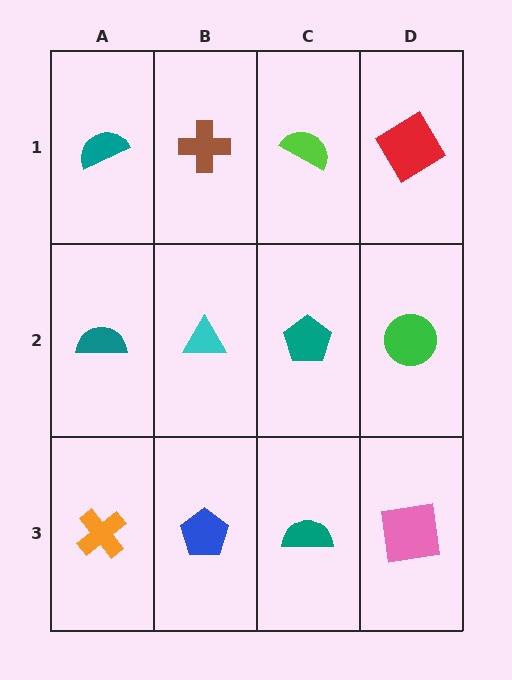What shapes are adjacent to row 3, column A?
A teal semicircle (row 2, column A), a blue pentagon (row 3, column B).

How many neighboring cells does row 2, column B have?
4.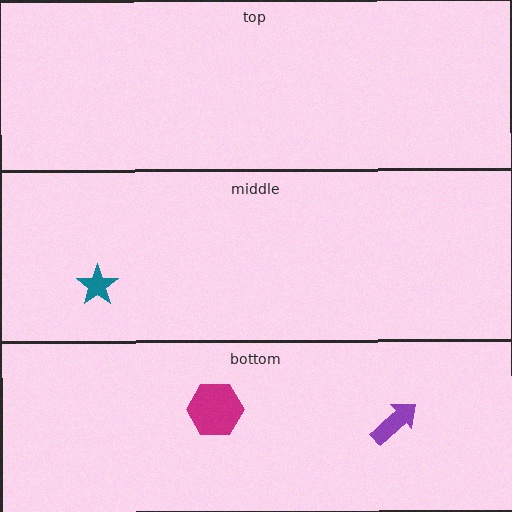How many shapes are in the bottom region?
2.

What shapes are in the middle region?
The teal star.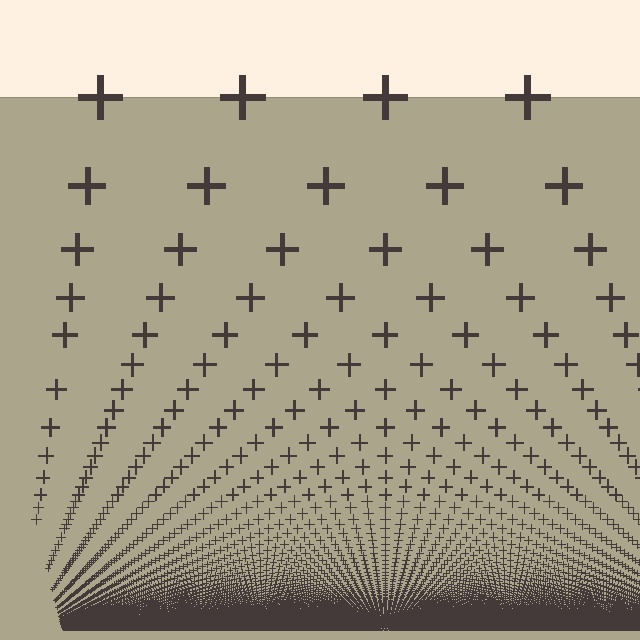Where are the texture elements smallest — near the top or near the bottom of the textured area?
Near the bottom.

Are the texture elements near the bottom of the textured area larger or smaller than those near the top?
Smaller. The gradient is inverted — elements near the bottom are smaller and denser.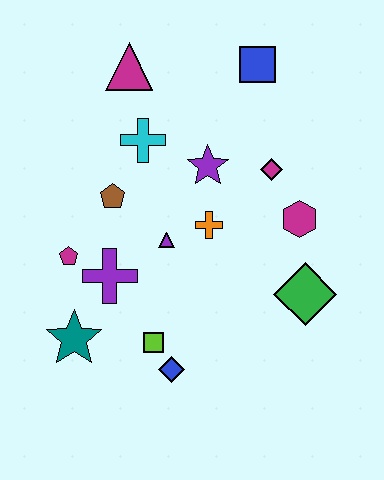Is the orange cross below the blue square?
Yes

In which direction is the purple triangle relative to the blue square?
The purple triangle is below the blue square.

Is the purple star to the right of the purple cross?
Yes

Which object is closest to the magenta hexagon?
The magenta diamond is closest to the magenta hexagon.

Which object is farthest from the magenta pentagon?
The blue square is farthest from the magenta pentagon.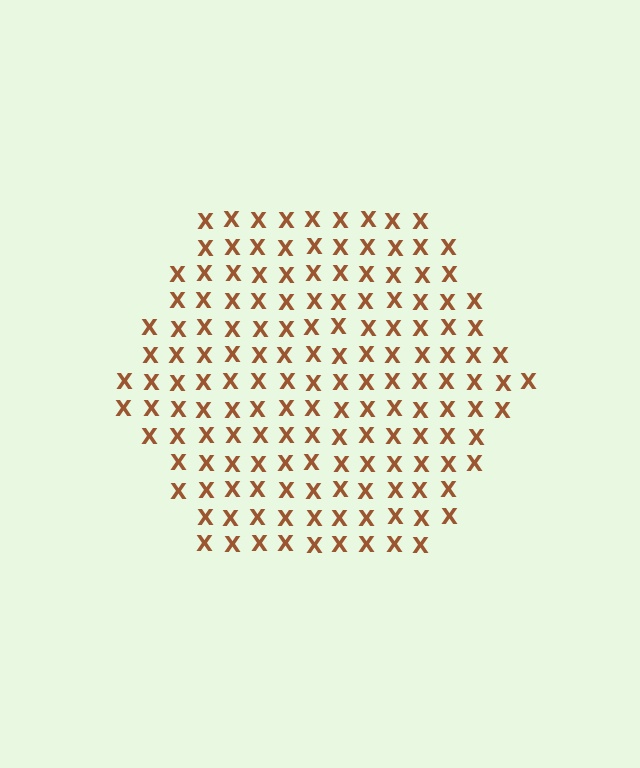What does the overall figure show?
The overall figure shows a hexagon.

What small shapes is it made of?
It is made of small letter X's.